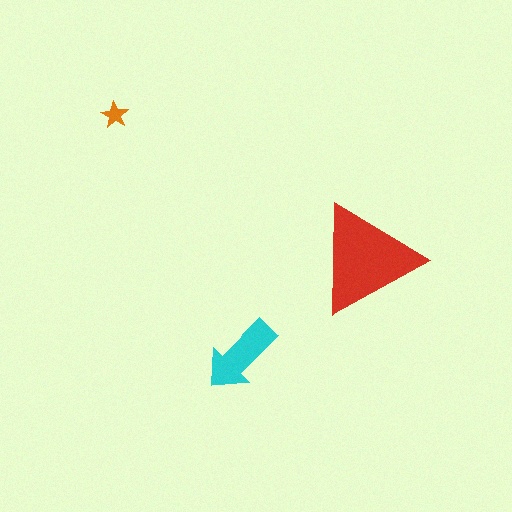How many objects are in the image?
There are 3 objects in the image.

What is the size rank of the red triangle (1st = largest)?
1st.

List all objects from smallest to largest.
The orange star, the cyan arrow, the red triangle.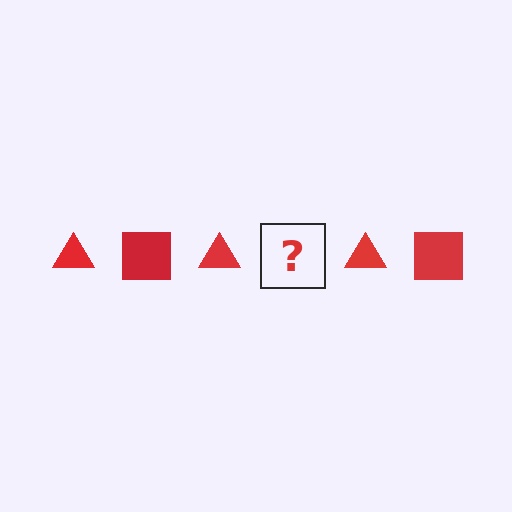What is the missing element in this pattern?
The missing element is a red square.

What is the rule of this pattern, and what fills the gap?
The rule is that the pattern cycles through triangle, square shapes in red. The gap should be filled with a red square.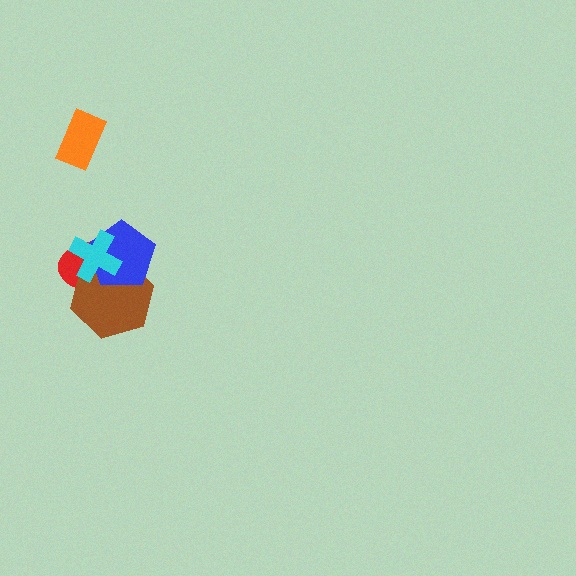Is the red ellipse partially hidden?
Yes, it is partially covered by another shape.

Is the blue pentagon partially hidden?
Yes, it is partially covered by another shape.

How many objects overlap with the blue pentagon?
3 objects overlap with the blue pentagon.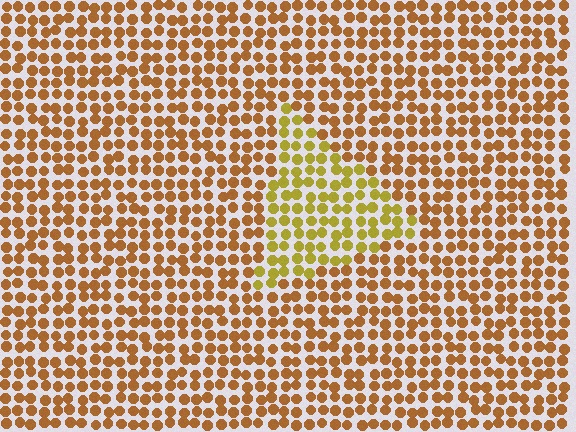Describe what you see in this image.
The image is filled with small brown elements in a uniform arrangement. A triangle-shaped region is visible where the elements are tinted to a slightly different hue, forming a subtle color boundary.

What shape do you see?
I see a triangle.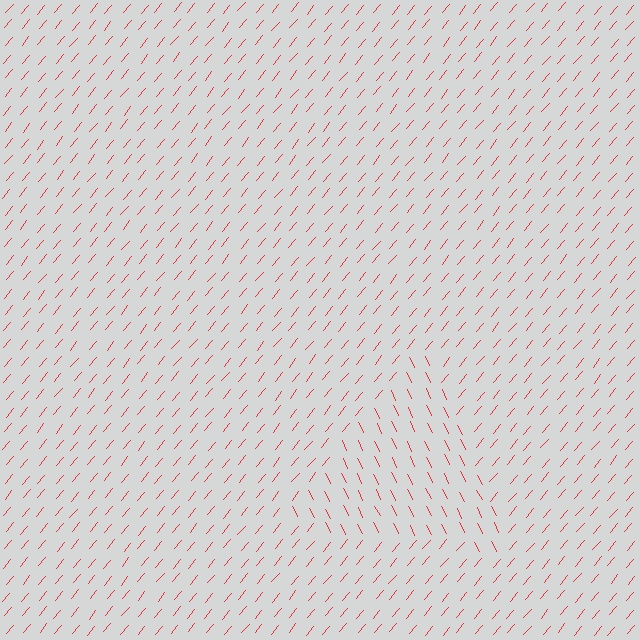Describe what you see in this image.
The image is filled with small red line segments. A triangle region in the image has lines oriented differently from the surrounding lines, creating a visible texture boundary.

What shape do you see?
I see a triangle.